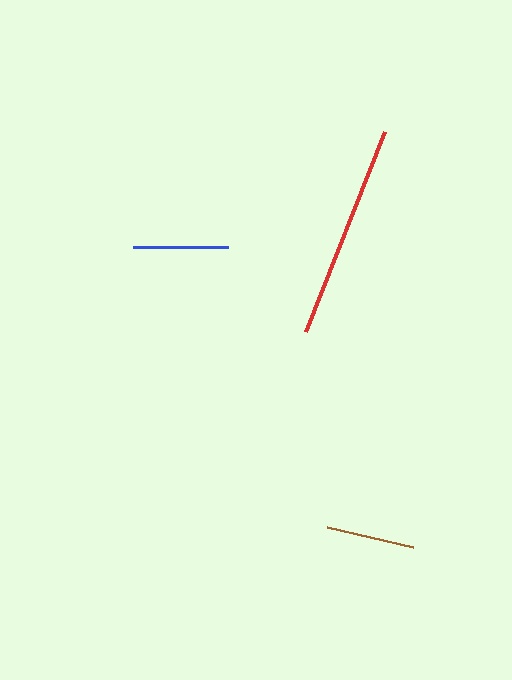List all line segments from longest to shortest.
From longest to shortest: red, blue, brown.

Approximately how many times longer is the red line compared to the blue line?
The red line is approximately 2.3 times the length of the blue line.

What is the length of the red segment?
The red segment is approximately 215 pixels long.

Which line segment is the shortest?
The brown line is the shortest at approximately 88 pixels.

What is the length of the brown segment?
The brown segment is approximately 88 pixels long.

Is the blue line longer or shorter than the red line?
The red line is longer than the blue line.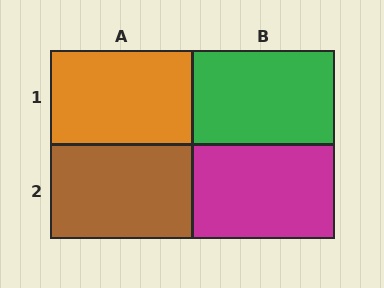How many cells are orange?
1 cell is orange.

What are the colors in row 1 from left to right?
Orange, green.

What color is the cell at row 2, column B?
Magenta.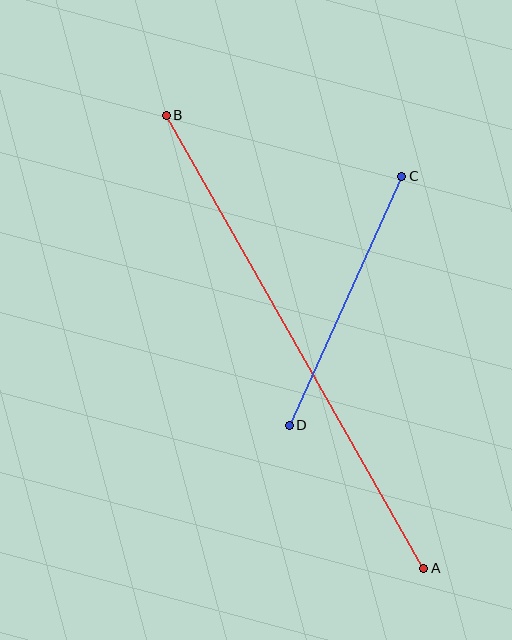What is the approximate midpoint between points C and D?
The midpoint is at approximately (345, 301) pixels.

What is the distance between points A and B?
The distance is approximately 521 pixels.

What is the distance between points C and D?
The distance is approximately 273 pixels.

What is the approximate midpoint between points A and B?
The midpoint is at approximately (295, 342) pixels.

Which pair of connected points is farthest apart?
Points A and B are farthest apart.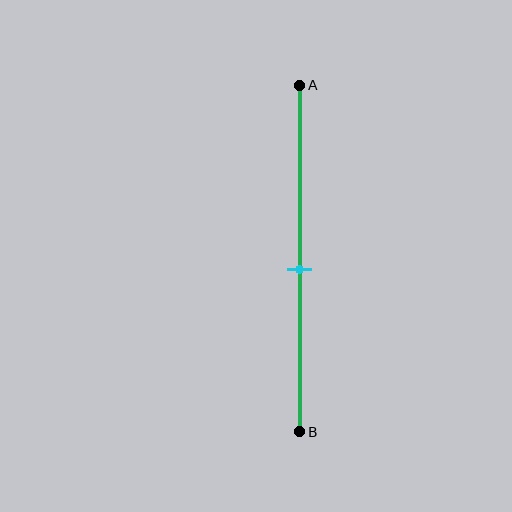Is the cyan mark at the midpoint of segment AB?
No, the mark is at about 55% from A, not at the 50% midpoint.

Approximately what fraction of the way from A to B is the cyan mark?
The cyan mark is approximately 55% of the way from A to B.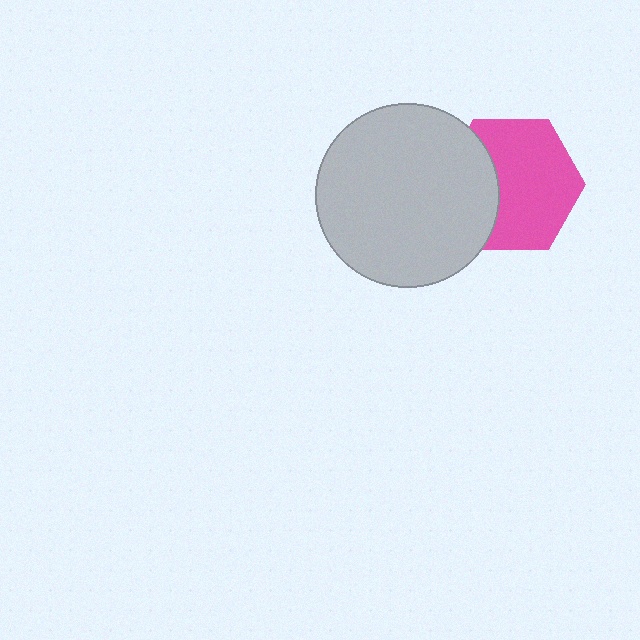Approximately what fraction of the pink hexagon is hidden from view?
Roughly 32% of the pink hexagon is hidden behind the light gray circle.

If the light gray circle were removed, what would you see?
You would see the complete pink hexagon.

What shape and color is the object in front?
The object in front is a light gray circle.